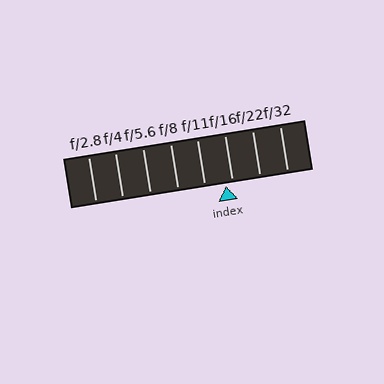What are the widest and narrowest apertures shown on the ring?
The widest aperture shown is f/2.8 and the narrowest is f/32.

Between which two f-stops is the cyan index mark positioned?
The index mark is between f/11 and f/16.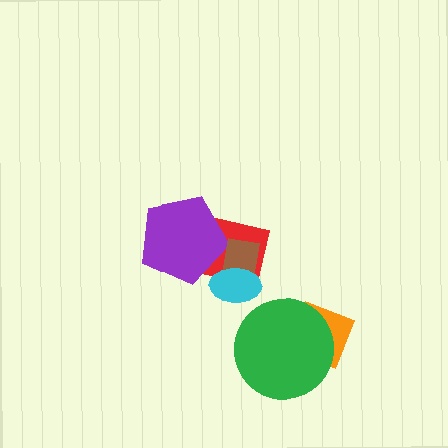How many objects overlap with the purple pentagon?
2 objects overlap with the purple pentagon.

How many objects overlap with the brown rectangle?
3 objects overlap with the brown rectangle.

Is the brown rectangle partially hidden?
Yes, it is partially covered by another shape.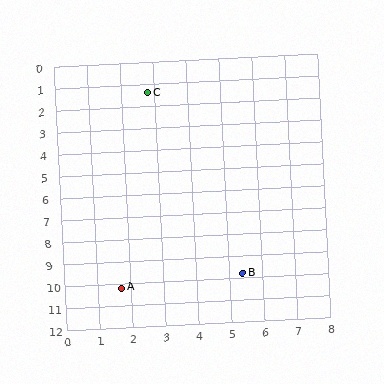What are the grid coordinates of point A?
Point A is at approximately (1.7, 10.2).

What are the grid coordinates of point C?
Point C is at approximately (2.8, 1.4).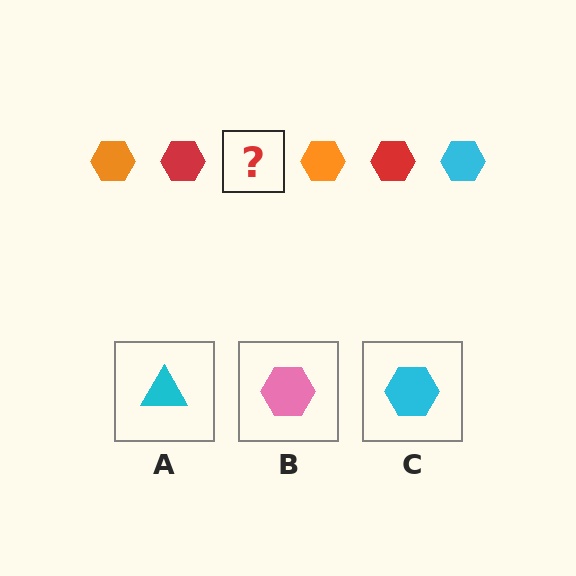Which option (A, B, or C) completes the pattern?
C.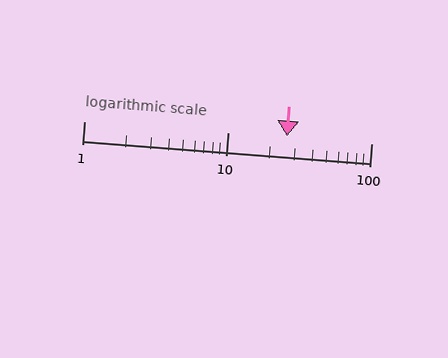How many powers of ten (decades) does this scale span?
The scale spans 2 decades, from 1 to 100.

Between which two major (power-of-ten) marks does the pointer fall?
The pointer is between 10 and 100.